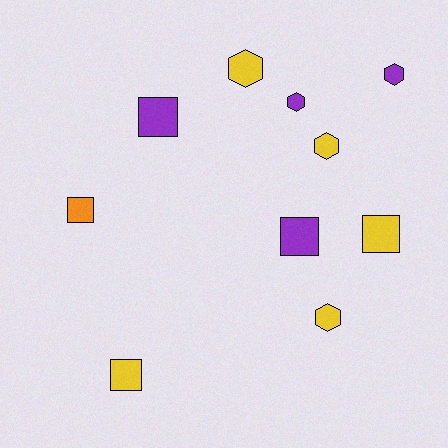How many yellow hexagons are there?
There are 3 yellow hexagons.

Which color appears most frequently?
Yellow, with 5 objects.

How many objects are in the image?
There are 10 objects.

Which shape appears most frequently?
Hexagon, with 5 objects.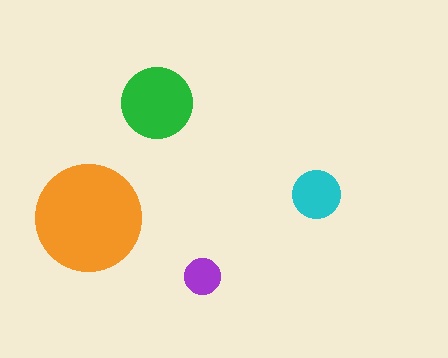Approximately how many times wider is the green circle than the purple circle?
About 2 times wider.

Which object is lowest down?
The purple circle is bottommost.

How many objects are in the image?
There are 4 objects in the image.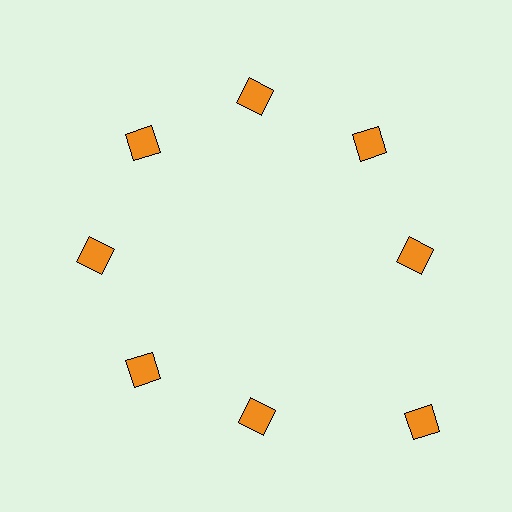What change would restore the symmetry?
The symmetry would be restored by moving it inward, back onto the ring so that all 8 diamonds sit at equal angles and equal distance from the center.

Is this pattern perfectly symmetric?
No. The 8 orange diamonds are arranged in a ring, but one element near the 4 o'clock position is pushed outward from the center, breaking the 8-fold rotational symmetry.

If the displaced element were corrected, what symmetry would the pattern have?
It would have 8-fold rotational symmetry — the pattern would map onto itself every 45 degrees.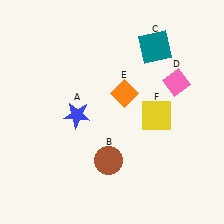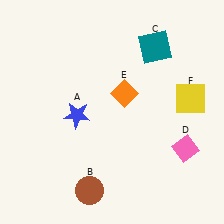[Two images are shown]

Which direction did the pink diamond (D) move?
The pink diamond (D) moved down.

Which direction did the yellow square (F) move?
The yellow square (F) moved right.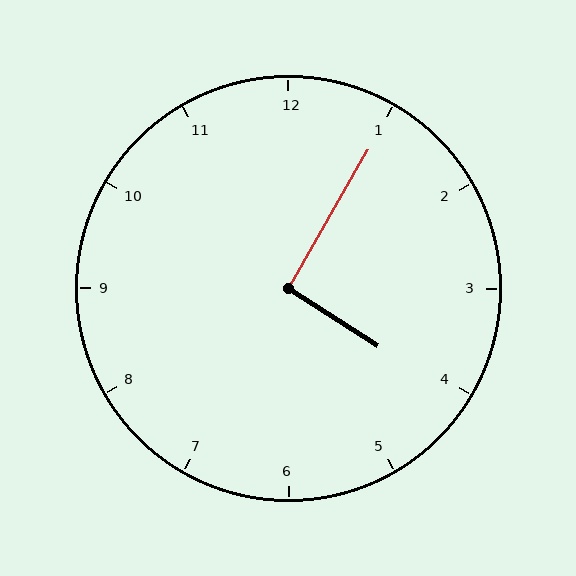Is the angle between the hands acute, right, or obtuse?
It is right.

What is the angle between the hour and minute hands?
Approximately 92 degrees.